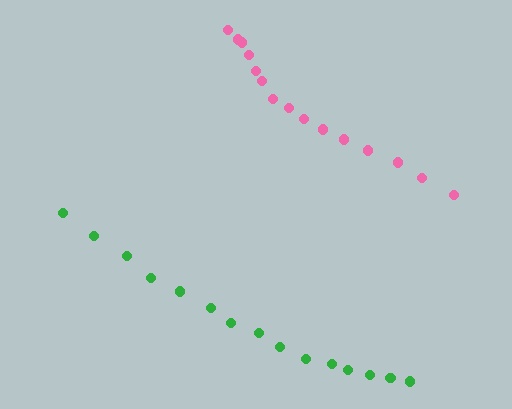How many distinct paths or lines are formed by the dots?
There are 2 distinct paths.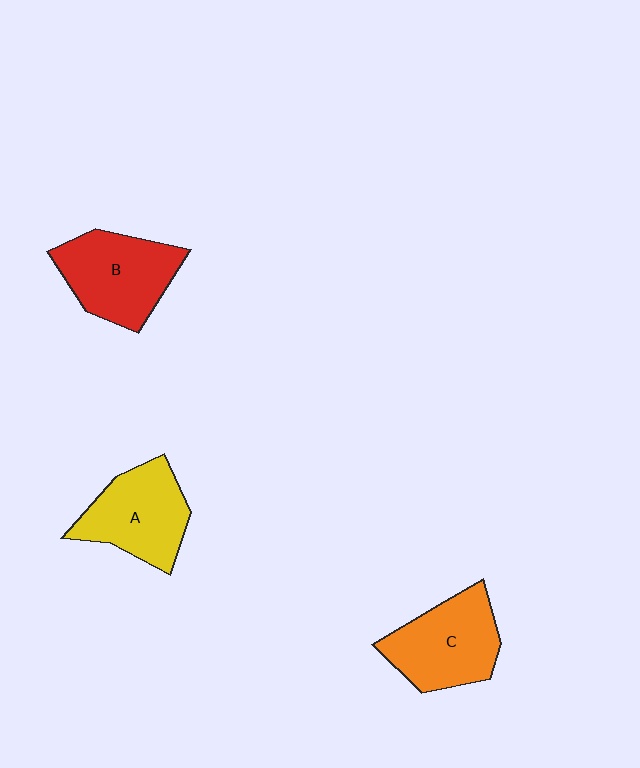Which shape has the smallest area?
Shape A (yellow).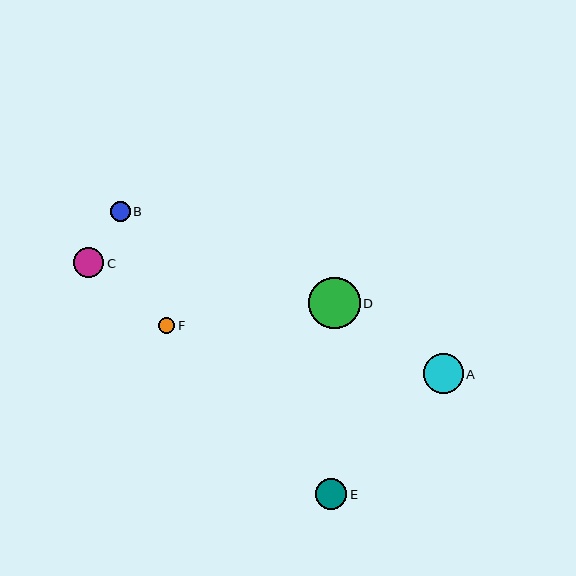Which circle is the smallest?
Circle F is the smallest with a size of approximately 16 pixels.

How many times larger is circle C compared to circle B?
Circle C is approximately 1.5 times the size of circle B.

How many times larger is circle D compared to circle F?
Circle D is approximately 3.2 times the size of circle F.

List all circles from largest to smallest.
From largest to smallest: D, A, E, C, B, F.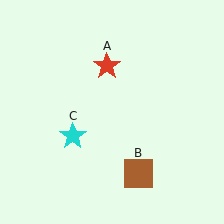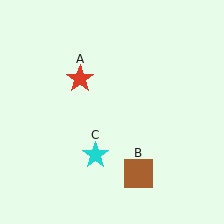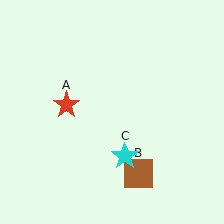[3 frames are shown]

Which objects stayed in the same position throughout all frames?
Brown square (object B) remained stationary.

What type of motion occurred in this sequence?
The red star (object A), cyan star (object C) rotated counterclockwise around the center of the scene.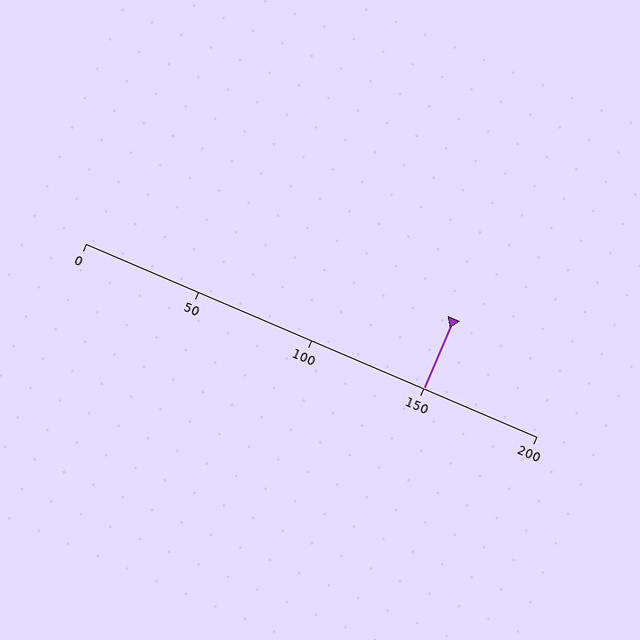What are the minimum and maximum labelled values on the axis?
The axis runs from 0 to 200.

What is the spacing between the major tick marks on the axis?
The major ticks are spaced 50 apart.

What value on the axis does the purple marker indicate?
The marker indicates approximately 150.